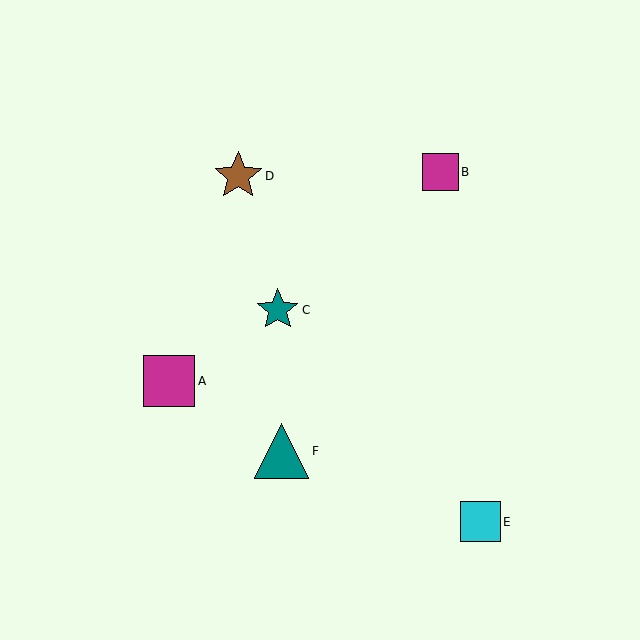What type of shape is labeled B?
Shape B is a magenta square.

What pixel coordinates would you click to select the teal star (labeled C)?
Click at (278, 310) to select the teal star C.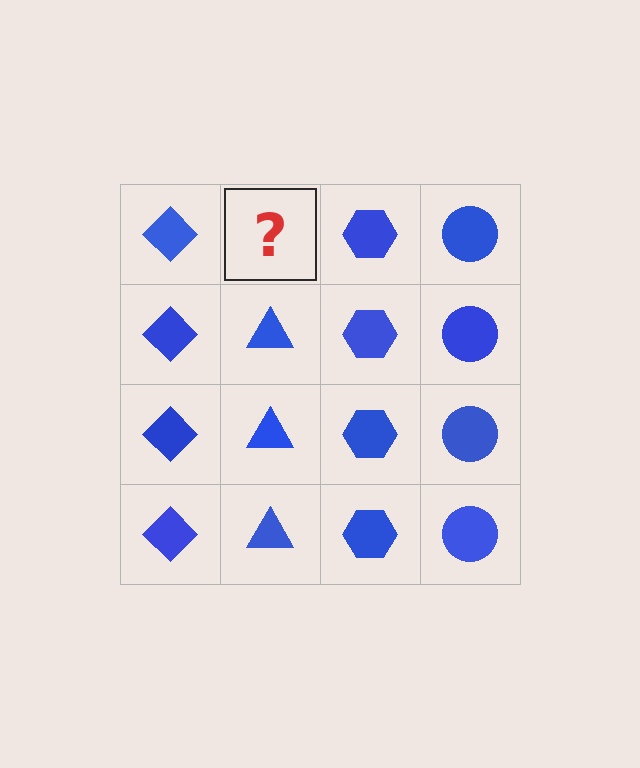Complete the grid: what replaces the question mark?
The question mark should be replaced with a blue triangle.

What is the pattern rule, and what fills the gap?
The rule is that each column has a consistent shape. The gap should be filled with a blue triangle.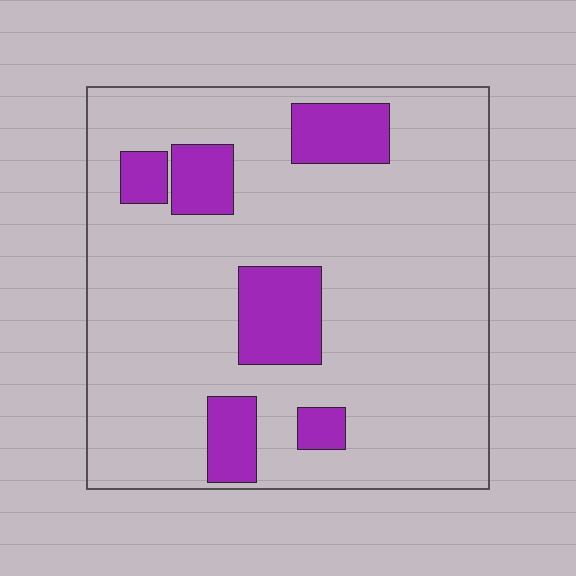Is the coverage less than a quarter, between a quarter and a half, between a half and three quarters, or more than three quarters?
Less than a quarter.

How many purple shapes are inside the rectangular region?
6.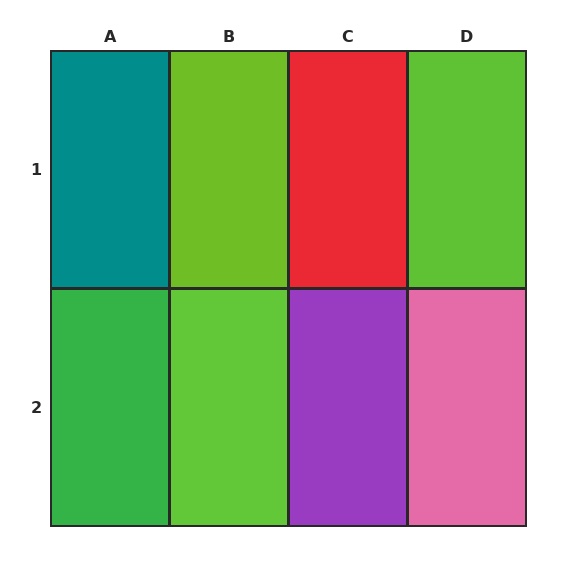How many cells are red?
1 cell is red.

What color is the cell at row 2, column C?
Purple.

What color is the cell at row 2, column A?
Green.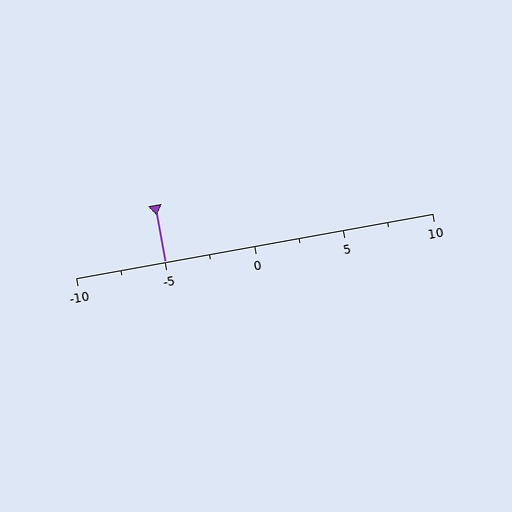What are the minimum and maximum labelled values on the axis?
The axis runs from -10 to 10.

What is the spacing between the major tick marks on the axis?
The major ticks are spaced 5 apart.